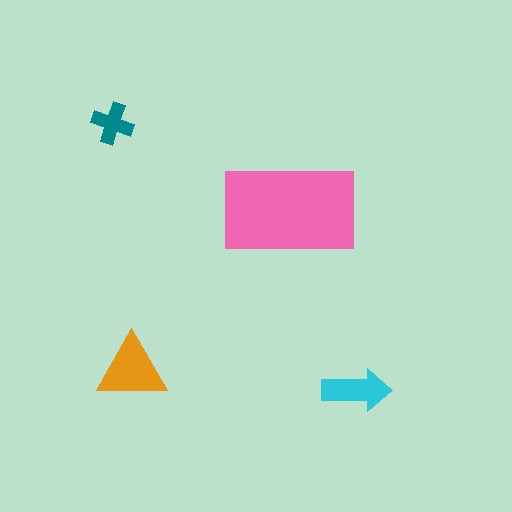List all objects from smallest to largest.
The teal cross, the cyan arrow, the orange triangle, the pink rectangle.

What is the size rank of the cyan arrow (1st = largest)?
3rd.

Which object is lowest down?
The cyan arrow is bottommost.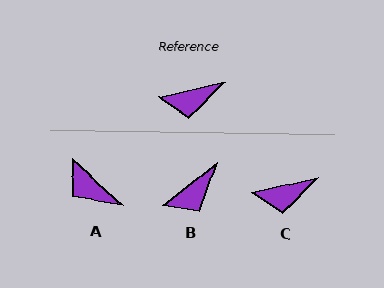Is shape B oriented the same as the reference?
No, it is off by about 24 degrees.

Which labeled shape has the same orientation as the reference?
C.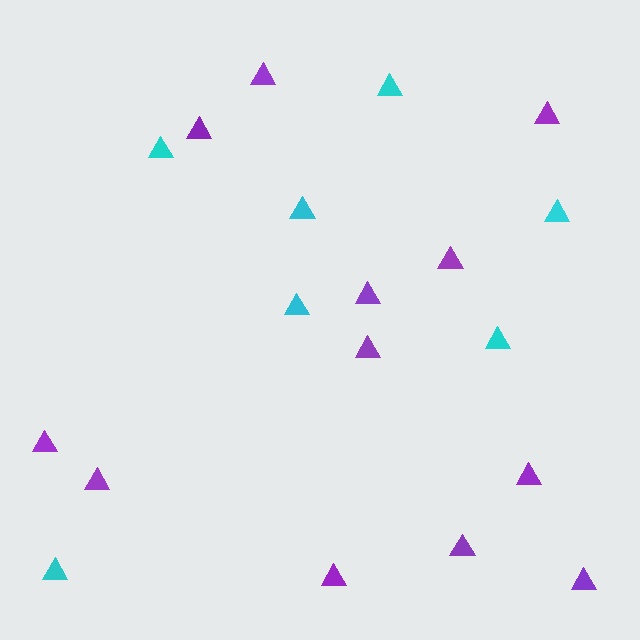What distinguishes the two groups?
There are 2 groups: one group of cyan triangles (7) and one group of purple triangles (12).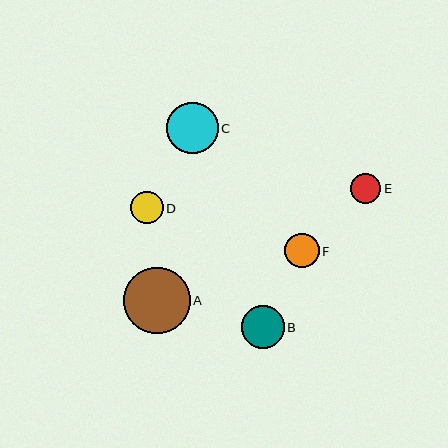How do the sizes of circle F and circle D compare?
Circle F and circle D are approximately the same size.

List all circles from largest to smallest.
From largest to smallest: A, C, B, F, D, E.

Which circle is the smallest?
Circle E is the smallest with a size of approximately 30 pixels.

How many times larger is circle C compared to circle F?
Circle C is approximately 1.5 times the size of circle F.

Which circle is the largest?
Circle A is the largest with a size of approximately 67 pixels.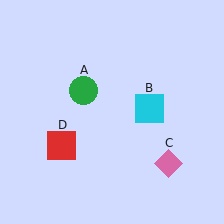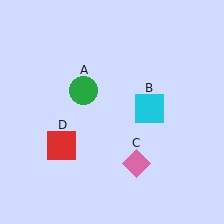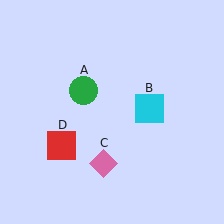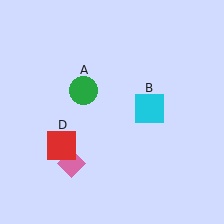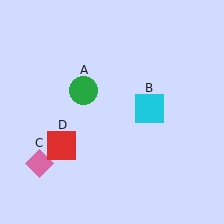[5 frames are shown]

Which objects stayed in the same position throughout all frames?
Green circle (object A) and cyan square (object B) and red square (object D) remained stationary.